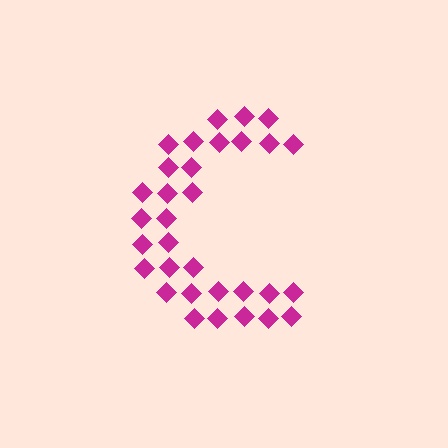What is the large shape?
The large shape is the letter C.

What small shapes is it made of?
It is made of small diamonds.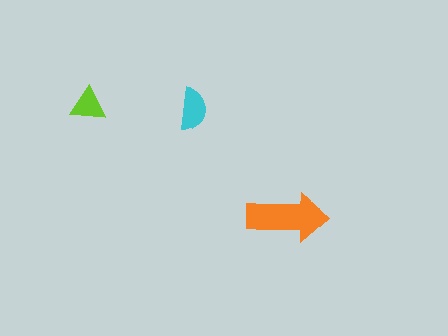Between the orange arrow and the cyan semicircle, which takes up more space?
The orange arrow.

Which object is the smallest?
The lime triangle.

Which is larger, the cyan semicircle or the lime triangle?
The cyan semicircle.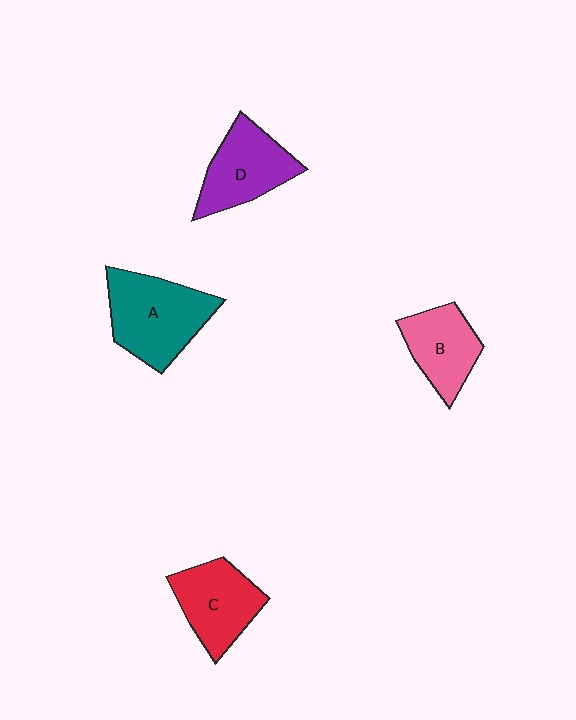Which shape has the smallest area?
Shape B (pink).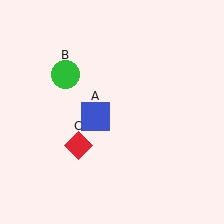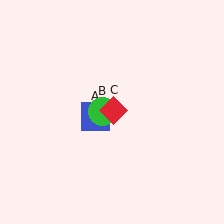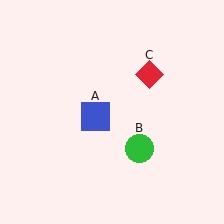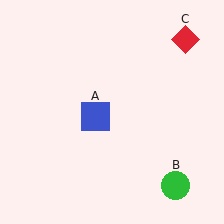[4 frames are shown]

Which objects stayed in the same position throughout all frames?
Blue square (object A) remained stationary.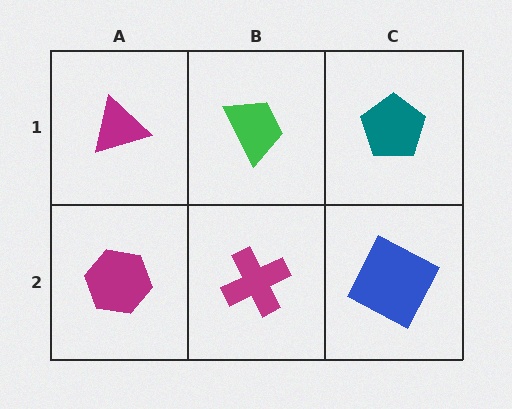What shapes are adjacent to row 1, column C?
A blue square (row 2, column C), a green trapezoid (row 1, column B).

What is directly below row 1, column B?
A magenta cross.